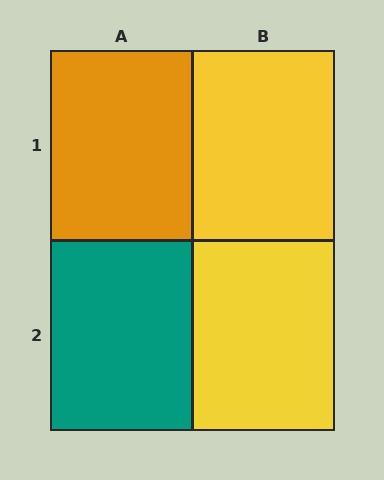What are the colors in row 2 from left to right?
Teal, yellow.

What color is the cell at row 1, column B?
Yellow.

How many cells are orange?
1 cell is orange.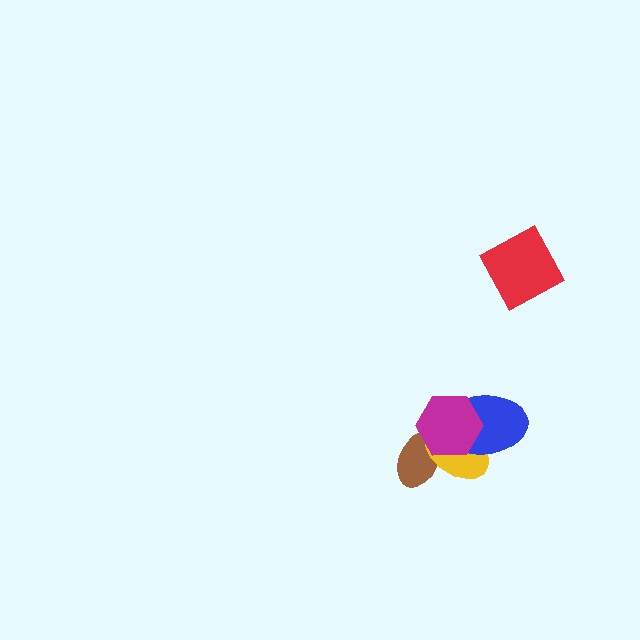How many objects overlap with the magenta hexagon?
3 objects overlap with the magenta hexagon.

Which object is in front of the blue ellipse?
The magenta hexagon is in front of the blue ellipse.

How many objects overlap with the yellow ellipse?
3 objects overlap with the yellow ellipse.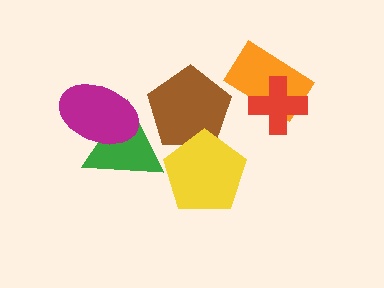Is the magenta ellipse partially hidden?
No, no other shape covers it.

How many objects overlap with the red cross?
1 object overlaps with the red cross.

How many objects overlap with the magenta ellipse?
1 object overlaps with the magenta ellipse.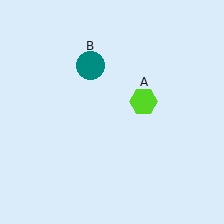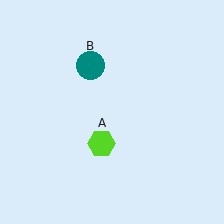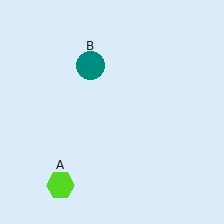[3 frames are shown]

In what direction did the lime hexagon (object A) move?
The lime hexagon (object A) moved down and to the left.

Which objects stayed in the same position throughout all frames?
Teal circle (object B) remained stationary.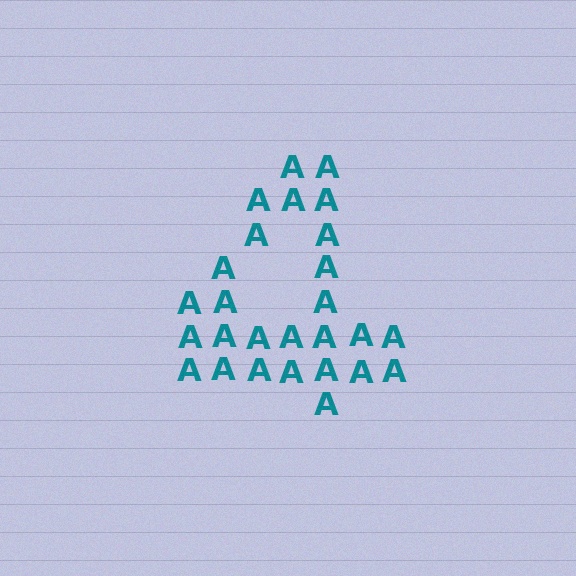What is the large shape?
The large shape is the digit 4.